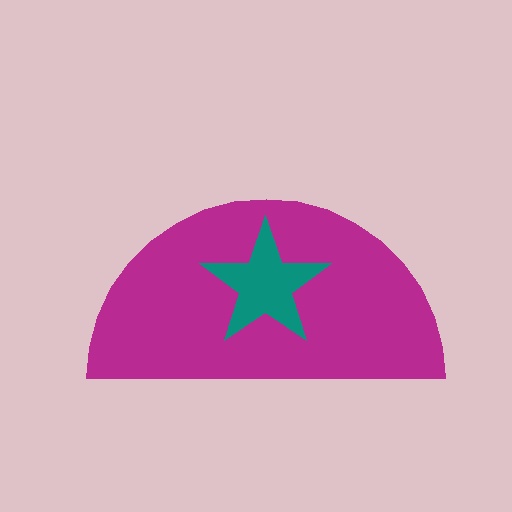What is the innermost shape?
The teal star.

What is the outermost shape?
The magenta semicircle.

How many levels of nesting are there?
2.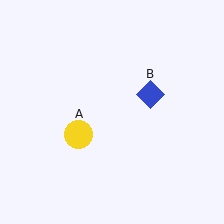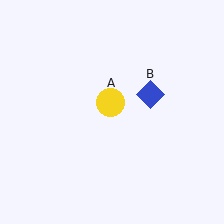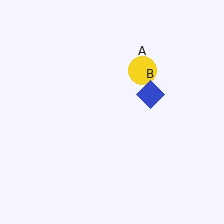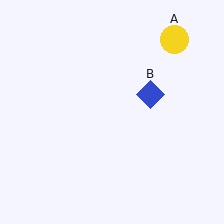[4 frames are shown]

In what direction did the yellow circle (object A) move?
The yellow circle (object A) moved up and to the right.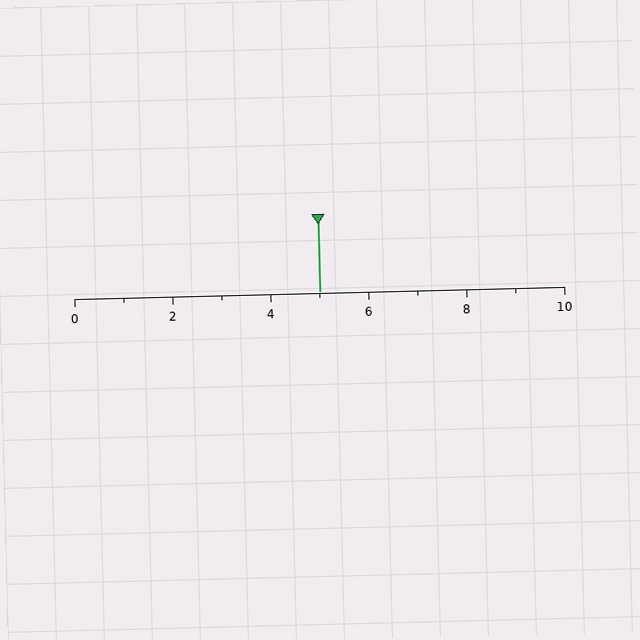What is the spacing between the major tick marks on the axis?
The major ticks are spaced 2 apart.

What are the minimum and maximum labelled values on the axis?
The axis runs from 0 to 10.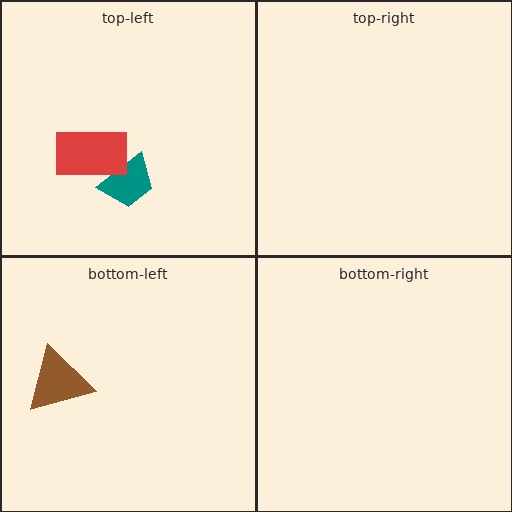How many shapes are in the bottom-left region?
1.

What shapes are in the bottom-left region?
The brown triangle.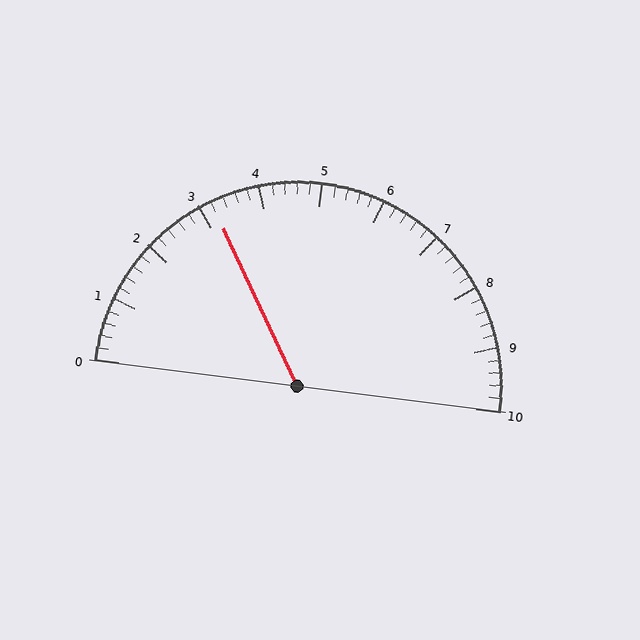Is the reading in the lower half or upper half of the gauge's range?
The reading is in the lower half of the range (0 to 10).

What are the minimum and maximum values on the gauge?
The gauge ranges from 0 to 10.